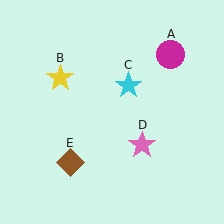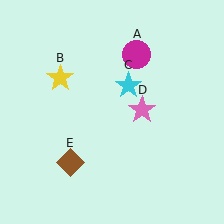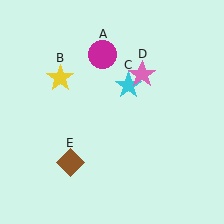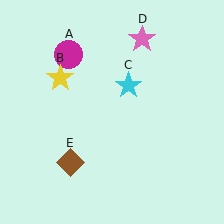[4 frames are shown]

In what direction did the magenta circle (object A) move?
The magenta circle (object A) moved left.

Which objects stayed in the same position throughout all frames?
Yellow star (object B) and cyan star (object C) and brown diamond (object E) remained stationary.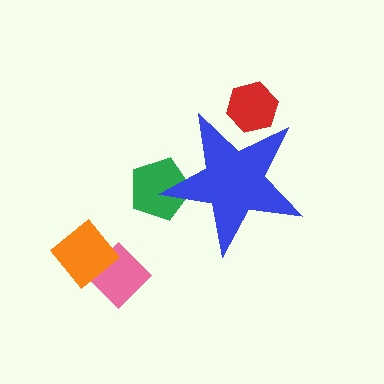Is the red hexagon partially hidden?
Yes, the red hexagon is partially hidden behind the blue star.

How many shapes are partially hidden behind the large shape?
2 shapes are partially hidden.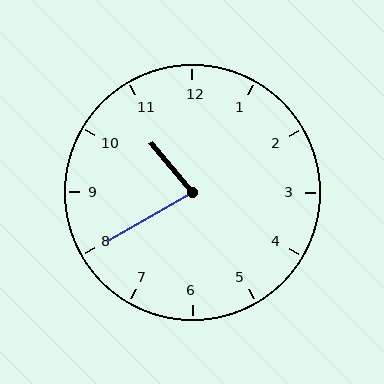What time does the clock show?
10:40.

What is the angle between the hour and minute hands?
Approximately 80 degrees.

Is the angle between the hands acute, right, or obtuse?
It is acute.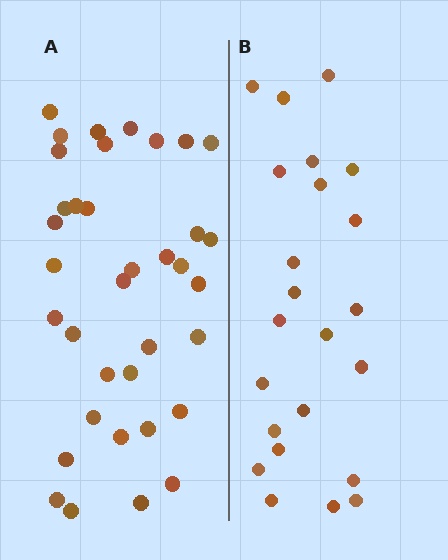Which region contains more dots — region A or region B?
Region A (the left region) has more dots.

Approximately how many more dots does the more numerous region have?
Region A has approximately 15 more dots than region B.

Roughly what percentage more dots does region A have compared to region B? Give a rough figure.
About 55% more.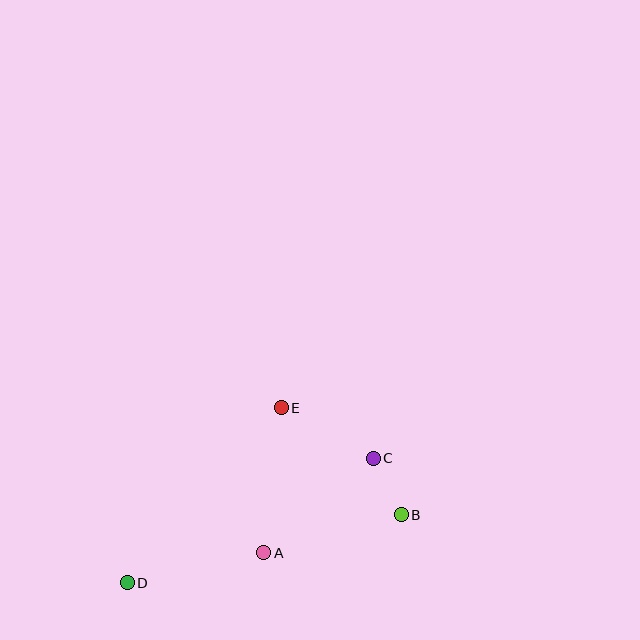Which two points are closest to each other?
Points B and C are closest to each other.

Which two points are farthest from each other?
Points B and D are farthest from each other.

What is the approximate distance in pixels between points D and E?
The distance between D and E is approximately 233 pixels.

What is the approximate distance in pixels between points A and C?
The distance between A and C is approximately 145 pixels.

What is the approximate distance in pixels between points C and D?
The distance between C and D is approximately 276 pixels.